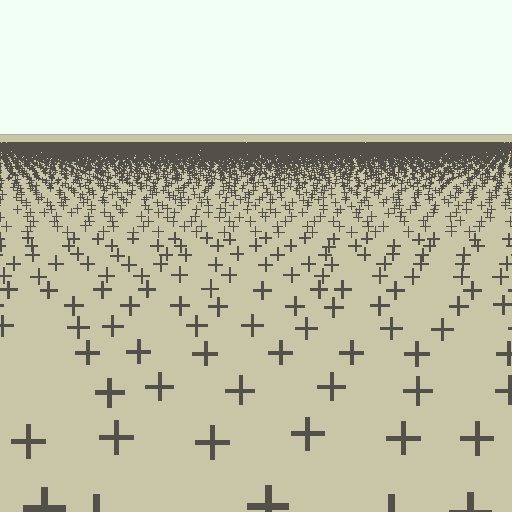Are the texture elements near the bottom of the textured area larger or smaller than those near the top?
Larger. Near the bottom, elements are closer to the viewer and appear at a bigger on-screen size.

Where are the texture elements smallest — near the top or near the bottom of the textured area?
Near the top.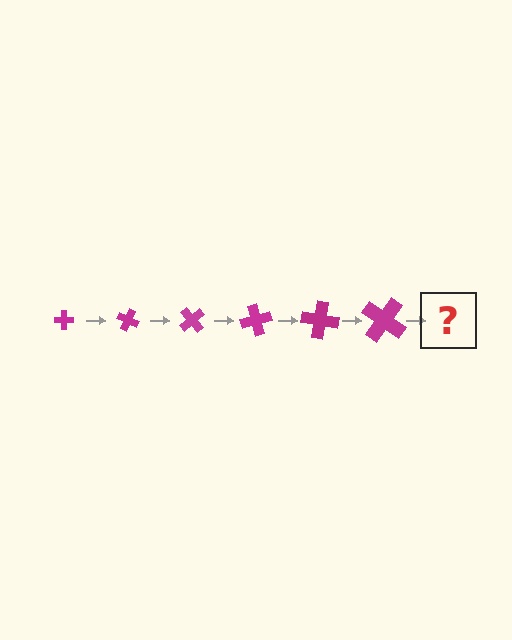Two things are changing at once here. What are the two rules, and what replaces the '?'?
The two rules are that the cross grows larger each step and it rotates 25 degrees each step. The '?' should be a cross, larger than the previous one and rotated 150 degrees from the start.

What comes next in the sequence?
The next element should be a cross, larger than the previous one and rotated 150 degrees from the start.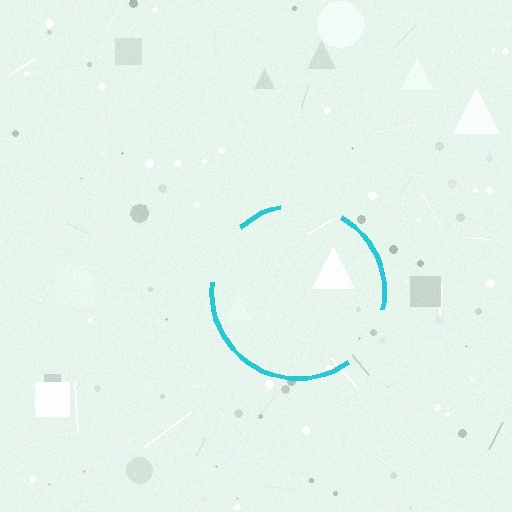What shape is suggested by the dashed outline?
The dashed outline suggests a circle.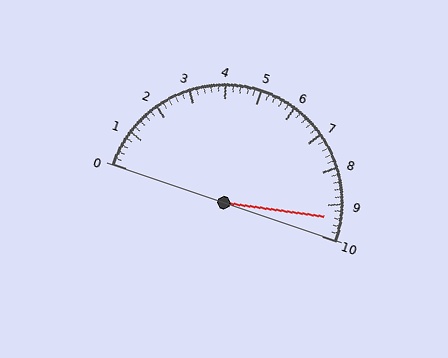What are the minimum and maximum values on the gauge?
The gauge ranges from 0 to 10.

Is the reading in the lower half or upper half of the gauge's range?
The reading is in the upper half of the range (0 to 10).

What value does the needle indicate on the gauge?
The needle indicates approximately 9.4.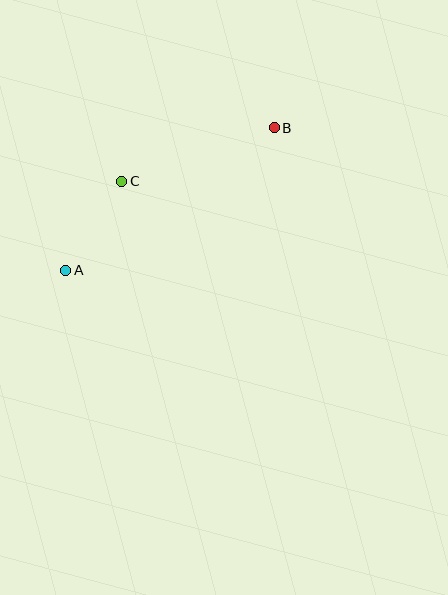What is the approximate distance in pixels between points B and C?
The distance between B and C is approximately 161 pixels.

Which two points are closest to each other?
Points A and C are closest to each other.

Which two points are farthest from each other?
Points A and B are farthest from each other.